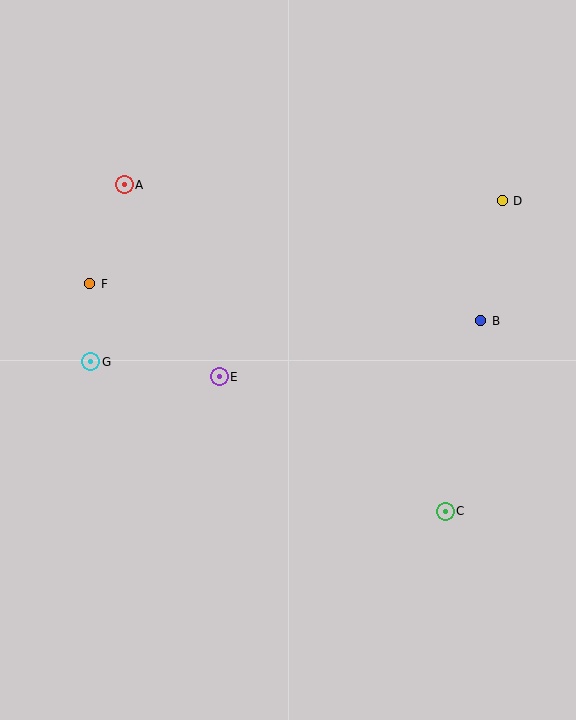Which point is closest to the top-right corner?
Point D is closest to the top-right corner.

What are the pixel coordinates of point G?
Point G is at (91, 362).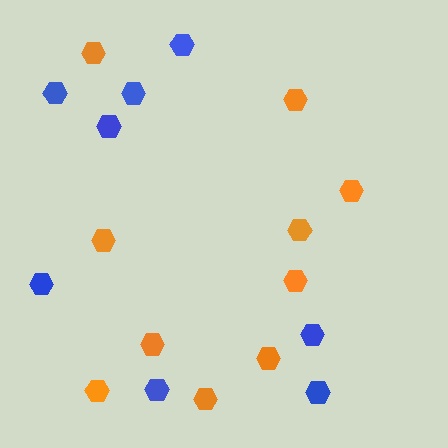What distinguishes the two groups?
There are 2 groups: one group of blue hexagons (8) and one group of orange hexagons (10).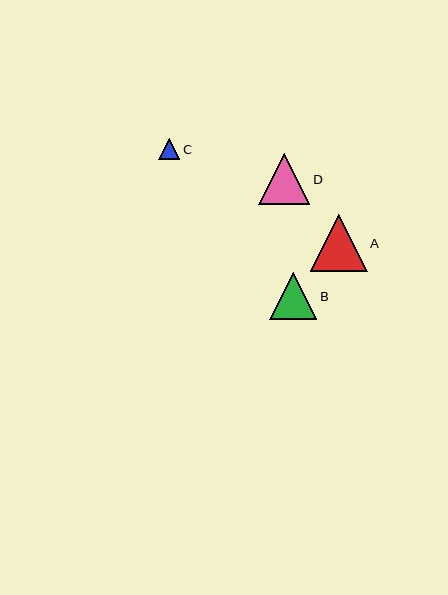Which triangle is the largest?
Triangle A is the largest with a size of approximately 57 pixels.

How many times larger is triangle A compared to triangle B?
Triangle A is approximately 1.2 times the size of triangle B.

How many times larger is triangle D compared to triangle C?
Triangle D is approximately 2.4 times the size of triangle C.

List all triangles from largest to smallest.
From largest to smallest: A, D, B, C.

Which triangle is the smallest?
Triangle C is the smallest with a size of approximately 21 pixels.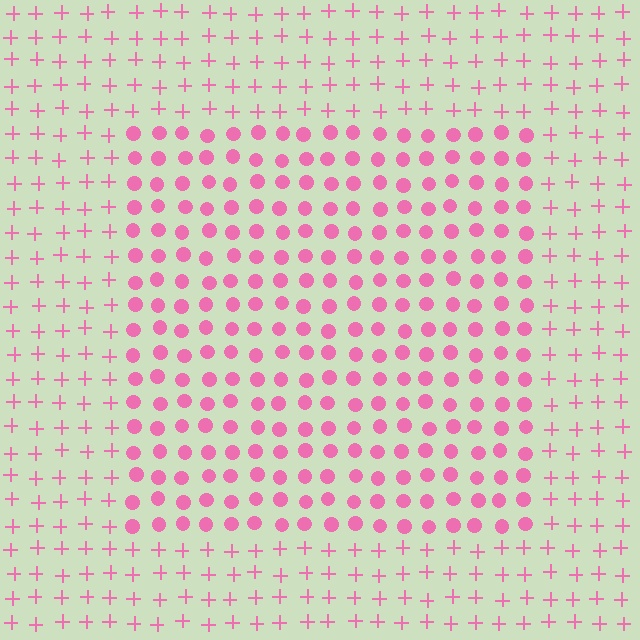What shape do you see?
I see a rectangle.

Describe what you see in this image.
The image is filled with small pink elements arranged in a uniform grid. A rectangle-shaped region contains circles, while the surrounding area contains plus signs. The boundary is defined purely by the change in element shape.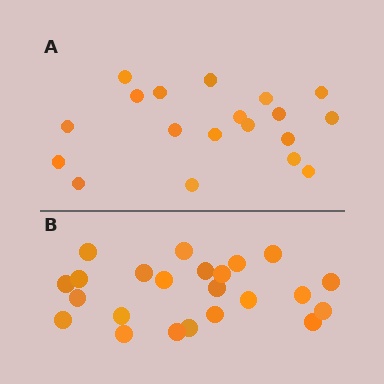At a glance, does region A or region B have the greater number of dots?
Region B (the bottom region) has more dots.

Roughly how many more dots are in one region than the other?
Region B has about 4 more dots than region A.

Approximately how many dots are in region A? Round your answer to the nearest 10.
About 20 dots. (The exact count is 19, which rounds to 20.)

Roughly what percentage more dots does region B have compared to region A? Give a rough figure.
About 20% more.